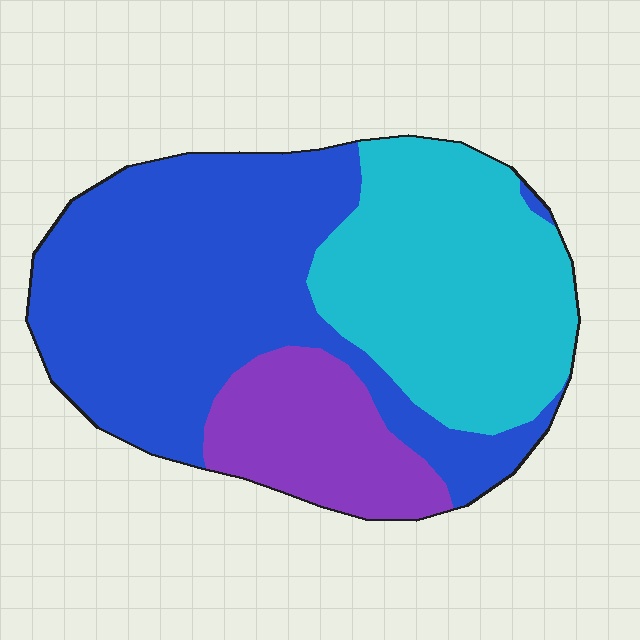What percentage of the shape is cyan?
Cyan takes up between a quarter and a half of the shape.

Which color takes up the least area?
Purple, at roughly 15%.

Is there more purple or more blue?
Blue.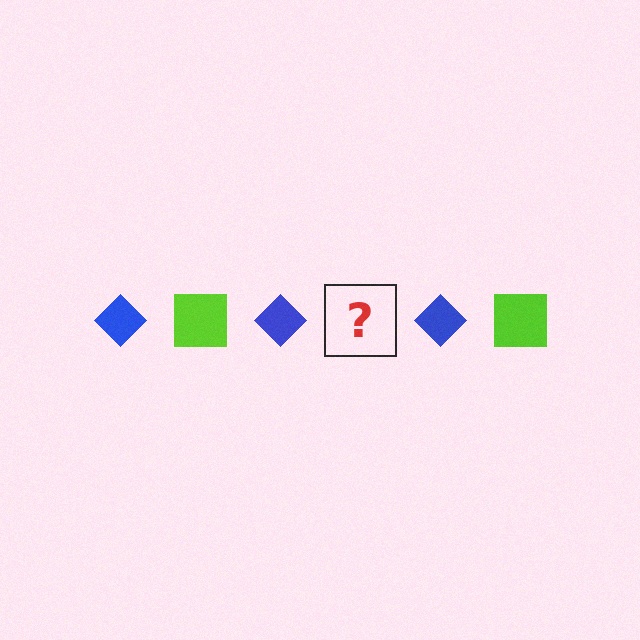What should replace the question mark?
The question mark should be replaced with a lime square.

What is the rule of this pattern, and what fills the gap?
The rule is that the pattern alternates between blue diamond and lime square. The gap should be filled with a lime square.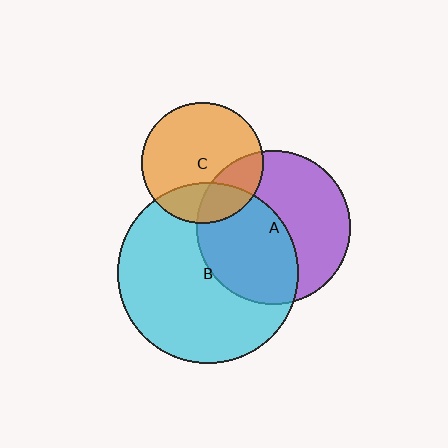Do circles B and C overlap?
Yes.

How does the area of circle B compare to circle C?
Approximately 2.2 times.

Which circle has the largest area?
Circle B (cyan).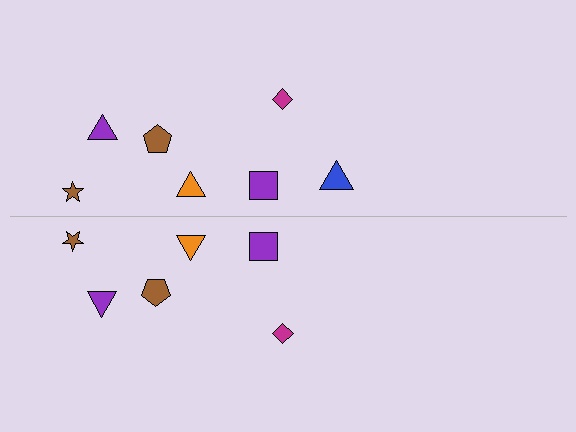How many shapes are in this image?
There are 13 shapes in this image.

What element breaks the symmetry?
A blue triangle is missing from the bottom side.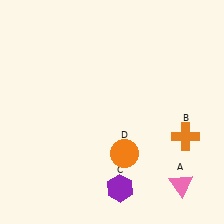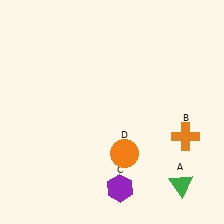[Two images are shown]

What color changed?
The triangle (A) changed from pink in Image 1 to green in Image 2.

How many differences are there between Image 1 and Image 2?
There is 1 difference between the two images.